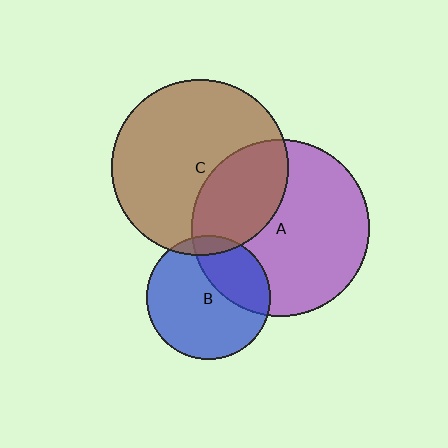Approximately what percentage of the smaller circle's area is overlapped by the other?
Approximately 30%.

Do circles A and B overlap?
Yes.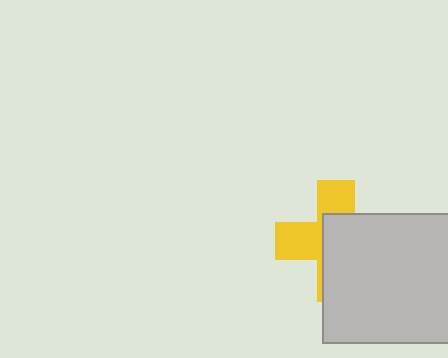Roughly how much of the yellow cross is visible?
A small part of it is visible (roughly 41%).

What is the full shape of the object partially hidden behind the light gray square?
The partially hidden object is a yellow cross.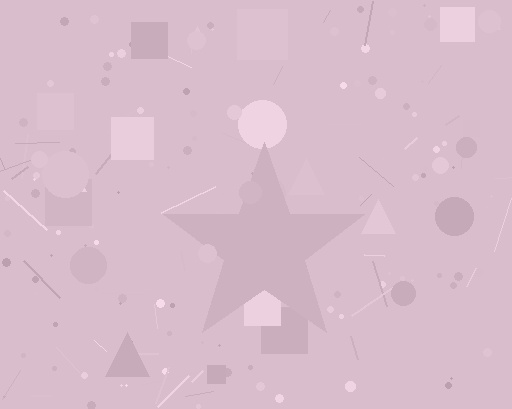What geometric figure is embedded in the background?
A star is embedded in the background.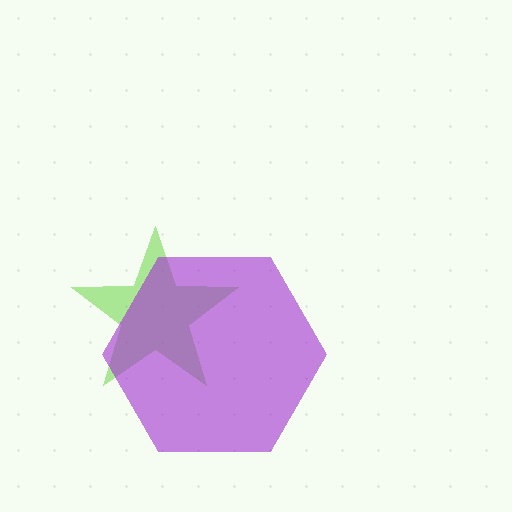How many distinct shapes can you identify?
There are 2 distinct shapes: a lime star, a purple hexagon.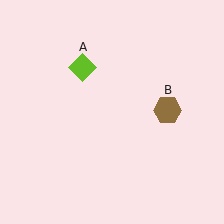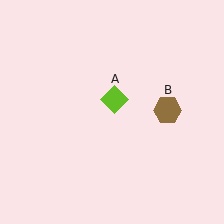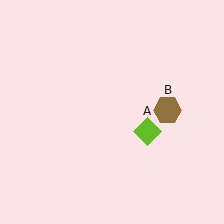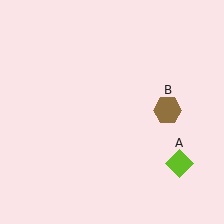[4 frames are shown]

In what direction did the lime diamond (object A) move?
The lime diamond (object A) moved down and to the right.